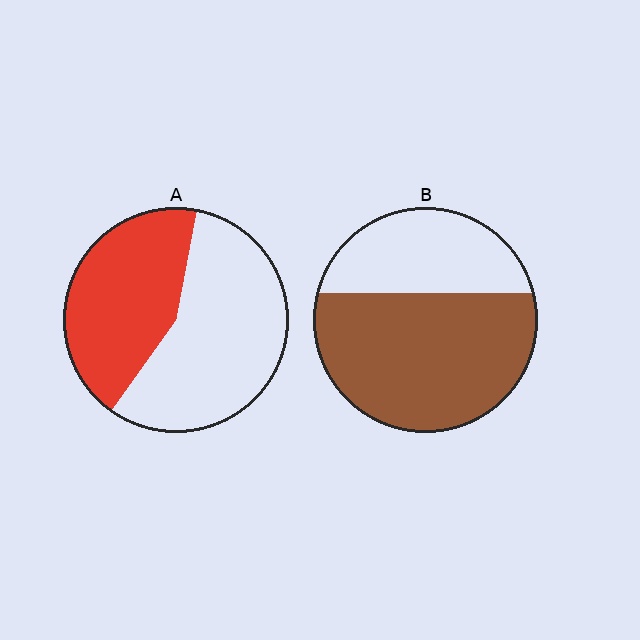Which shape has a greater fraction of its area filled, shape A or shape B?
Shape B.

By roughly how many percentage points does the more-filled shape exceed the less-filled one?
By roughly 20 percentage points (B over A).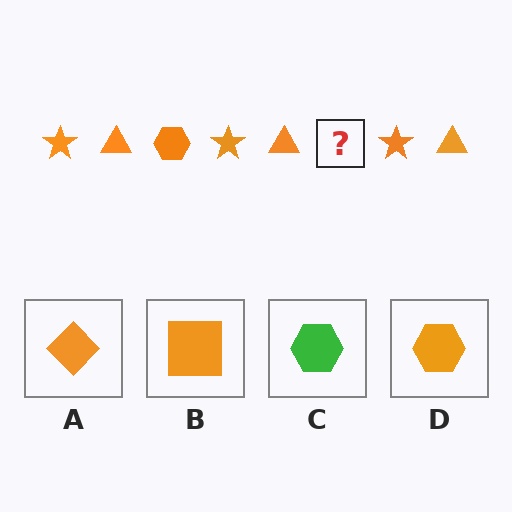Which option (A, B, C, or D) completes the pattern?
D.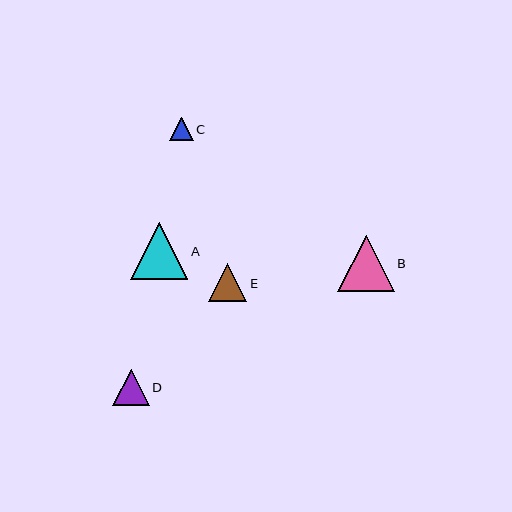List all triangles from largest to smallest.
From largest to smallest: A, B, E, D, C.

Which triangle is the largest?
Triangle A is the largest with a size of approximately 57 pixels.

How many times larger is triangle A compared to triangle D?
Triangle A is approximately 1.6 times the size of triangle D.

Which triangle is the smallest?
Triangle C is the smallest with a size of approximately 24 pixels.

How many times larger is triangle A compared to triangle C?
Triangle A is approximately 2.4 times the size of triangle C.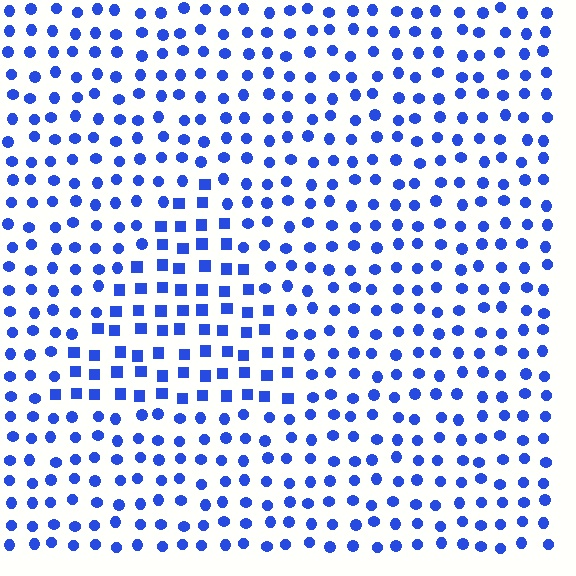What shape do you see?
I see a triangle.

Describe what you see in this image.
The image is filled with small blue elements arranged in a uniform grid. A triangle-shaped region contains squares, while the surrounding area contains circles. The boundary is defined purely by the change in element shape.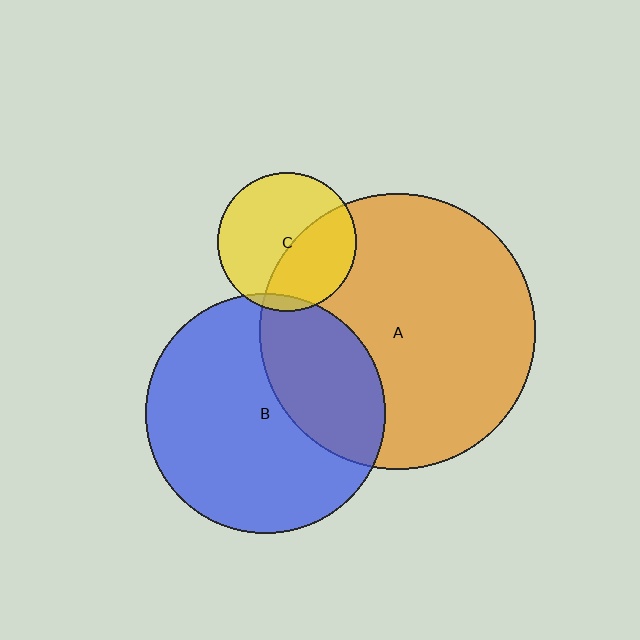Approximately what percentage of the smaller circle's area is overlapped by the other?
Approximately 35%.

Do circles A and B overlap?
Yes.